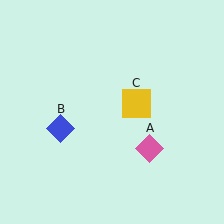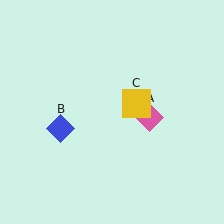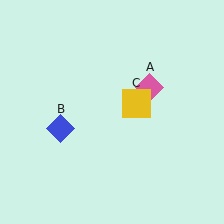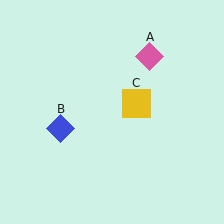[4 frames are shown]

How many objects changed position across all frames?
1 object changed position: pink diamond (object A).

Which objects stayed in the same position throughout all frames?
Blue diamond (object B) and yellow square (object C) remained stationary.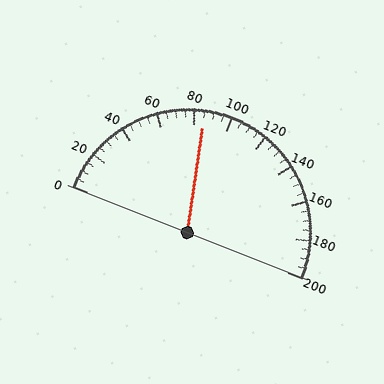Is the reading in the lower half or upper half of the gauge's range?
The reading is in the lower half of the range (0 to 200).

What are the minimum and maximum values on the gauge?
The gauge ranges from 0 to 200.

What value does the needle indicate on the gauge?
The needle indicates approximately 85.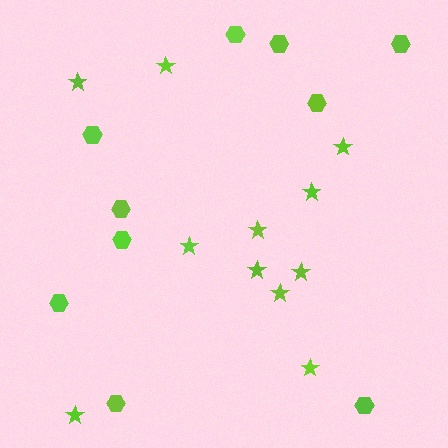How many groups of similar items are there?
There are 2 groups: one group of hexagons (10) and one group of stars (11).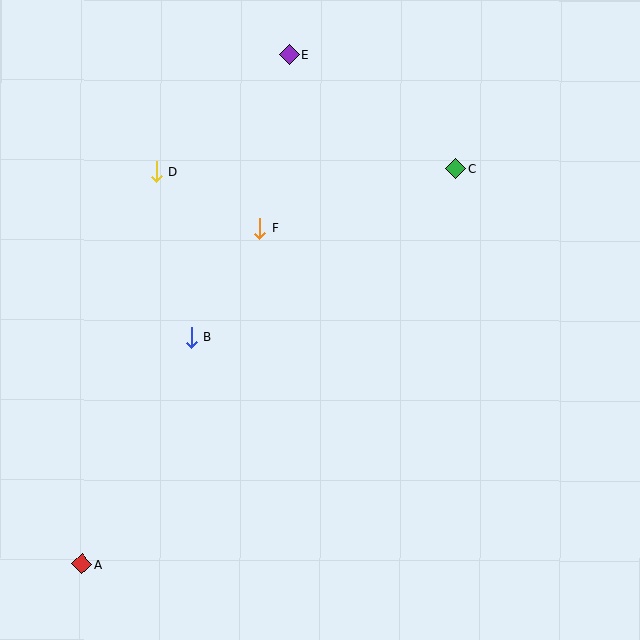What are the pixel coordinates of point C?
Point C is at (456, 169).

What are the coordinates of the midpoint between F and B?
The midpoint between F and B is at (226, 283).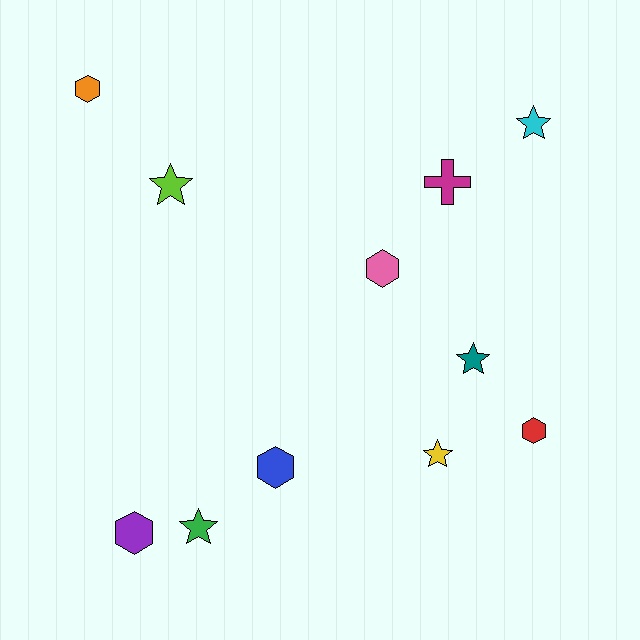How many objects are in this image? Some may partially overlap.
There are 11 objects.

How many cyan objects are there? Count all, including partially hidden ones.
There is 1 cyan object.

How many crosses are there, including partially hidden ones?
There is 1 cross.